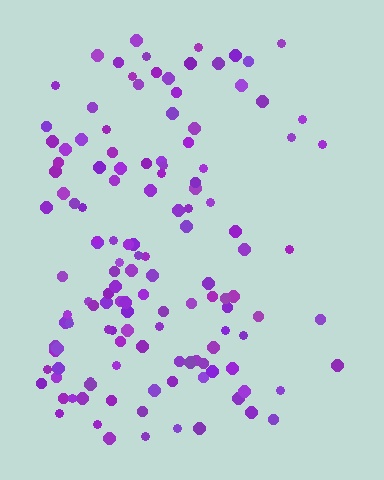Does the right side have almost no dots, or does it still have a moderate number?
Still a moderate number, just noticeably fewer than the left.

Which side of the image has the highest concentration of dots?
The left.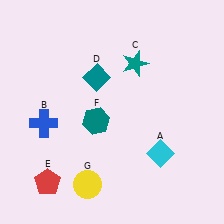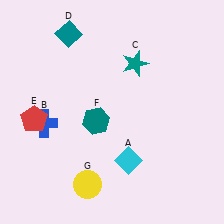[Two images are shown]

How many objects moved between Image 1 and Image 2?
3 objects moved between the two images.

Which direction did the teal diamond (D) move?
The teal diamond (D) moved up.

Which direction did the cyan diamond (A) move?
The cyan diamond (A) moved left.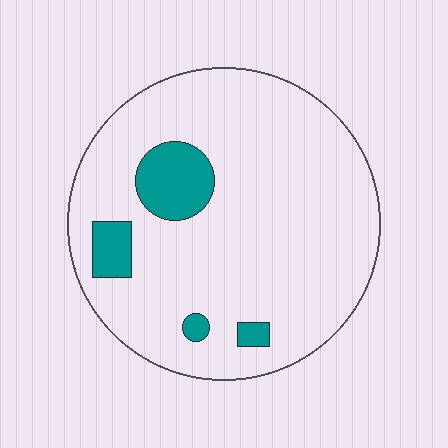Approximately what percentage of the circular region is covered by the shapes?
Approximately 10%.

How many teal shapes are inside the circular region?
4.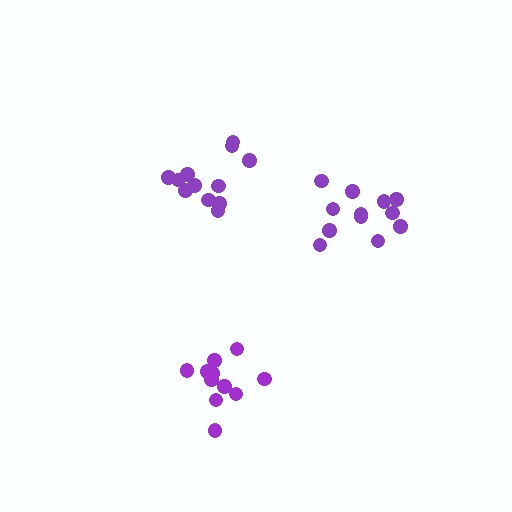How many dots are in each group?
Group 1: 11 dots, Group 2: 12 dots, Group 3: 12 dots (35 total).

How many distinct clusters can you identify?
There are 3 distinct clusters.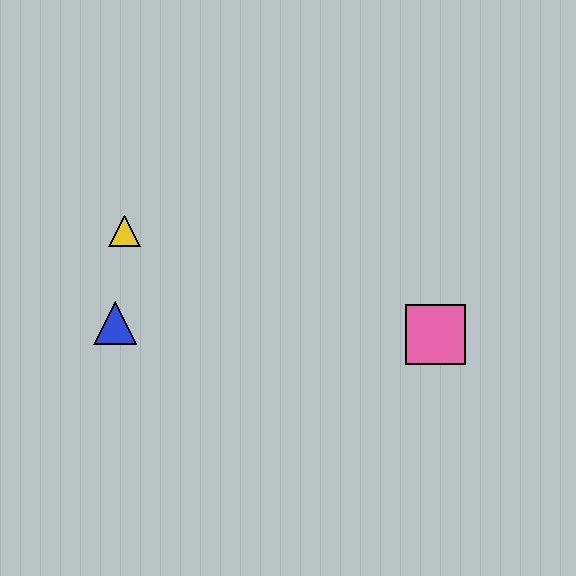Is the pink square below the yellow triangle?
Yes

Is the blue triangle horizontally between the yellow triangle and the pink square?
No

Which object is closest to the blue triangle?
The yellow triangle is closest to the blue triangle.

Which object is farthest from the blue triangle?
The pink square is farthest from the blue triangle.